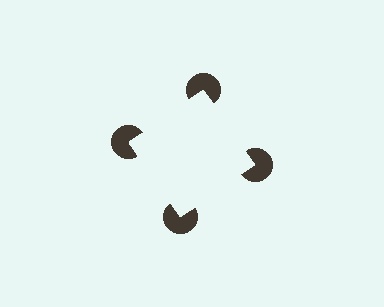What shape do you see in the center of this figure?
An illusory square — its edges are inferred from the aligned wedge cuts in the pac-man discs, not physically drawn.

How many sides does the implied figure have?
4 sides.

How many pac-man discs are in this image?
There are 4 — one at each vertex of the illusory square.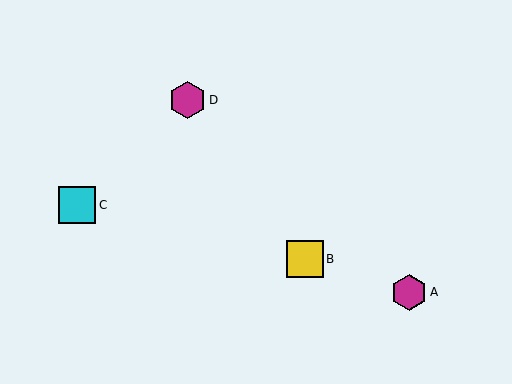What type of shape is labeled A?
Shape A is a magenta hexagon.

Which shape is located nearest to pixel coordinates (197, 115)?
The magenta hexagon (labeled D) at (187, 100) is nearest to that location.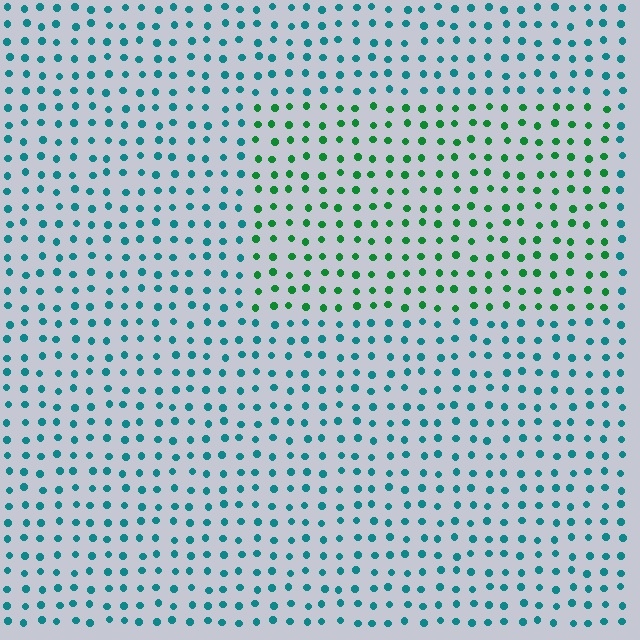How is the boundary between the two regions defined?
The boundary is defined purely by a slight shift in hue (about 45 degrees). Spacing, size, and orientation are identical on both sides.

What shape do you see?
I see a rectangle.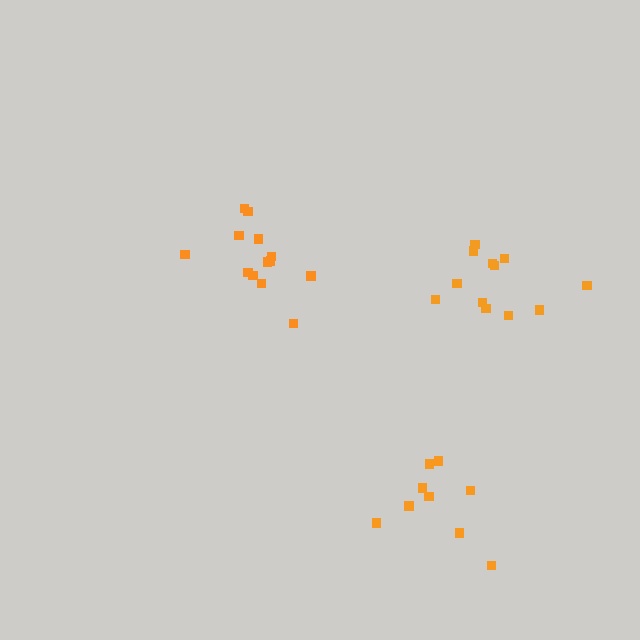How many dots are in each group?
Group 1: 13 dots, Group 2: 9 dots, Group 3: 12 dots (34 total).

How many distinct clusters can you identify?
There are 3 distinct clusters.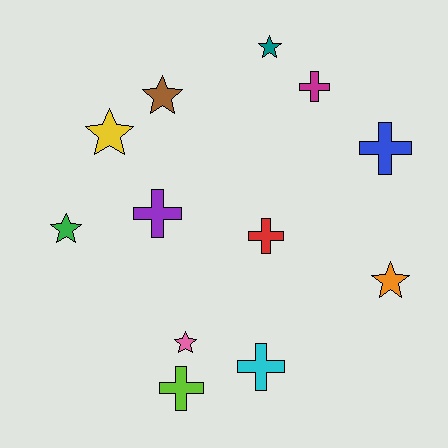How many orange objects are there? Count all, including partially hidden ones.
There is 1 orange object.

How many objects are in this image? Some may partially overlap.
There are 12 objects.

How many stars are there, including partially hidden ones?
There are 6 stars.